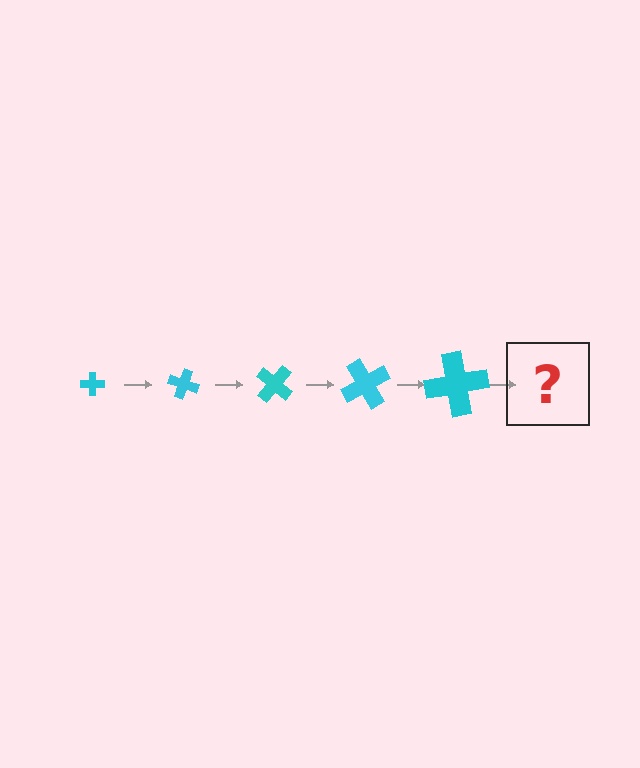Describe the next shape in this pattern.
It should be a cross, larger than the previous one and rotated 100 degrees from the start.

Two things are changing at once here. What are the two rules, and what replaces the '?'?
The two rules are that the cross grows larger each step and it rotates 20 degrees each step. The '?' should be a cross, larger than the previous one and rotated 100 degrees from the start.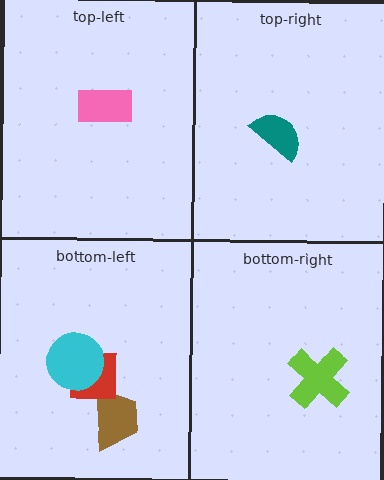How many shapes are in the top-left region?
1.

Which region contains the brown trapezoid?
The bottom-left region.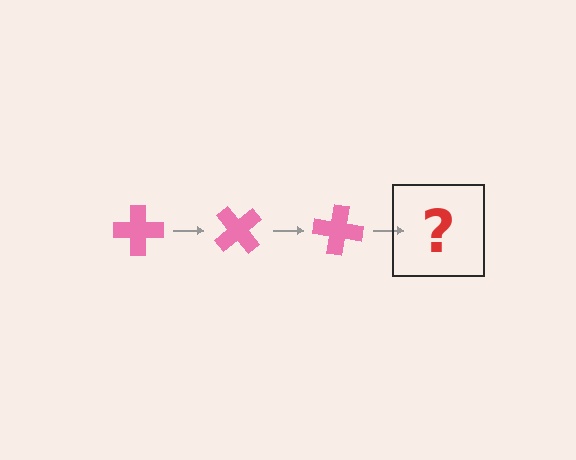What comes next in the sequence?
The next element should be a pink cross rotated 150 degrees.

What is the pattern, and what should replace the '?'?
The pattern is that the cross rotates 50 degrees each step. The '?' should be a pink cross rotated 150 degrees.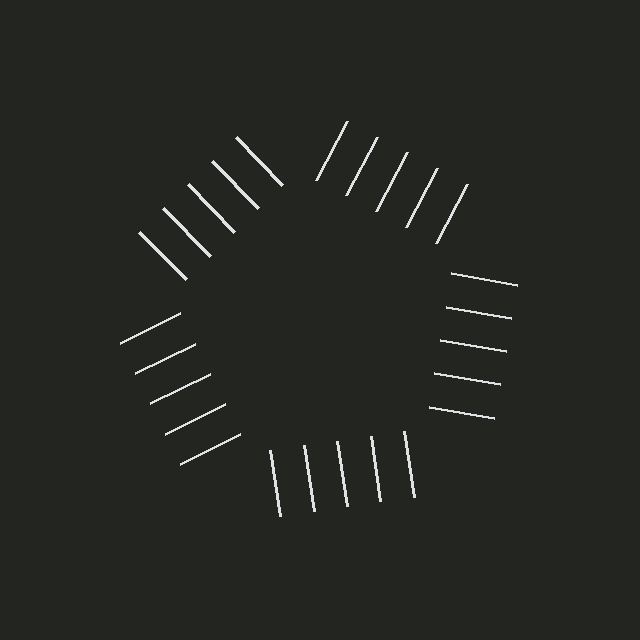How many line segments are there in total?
25 — 5 along each of the 5 edges.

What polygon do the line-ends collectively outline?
An illusory pentagon — the line segments terminate on its edges but no continuous stroke is drawn.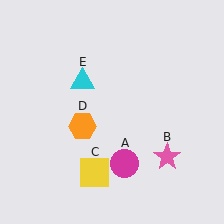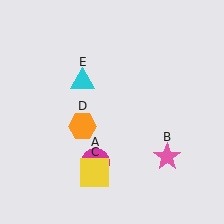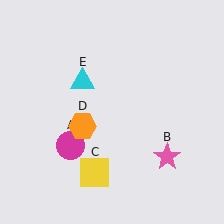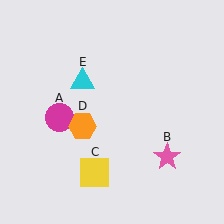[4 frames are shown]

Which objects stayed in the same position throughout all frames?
Pink star (object B) and yellow square (object C) and orange hexagon (object D) and cyan triangle (object E) remained stationary.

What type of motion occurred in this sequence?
The magenta circle (object A) rotated clockwise around the center of the scene.